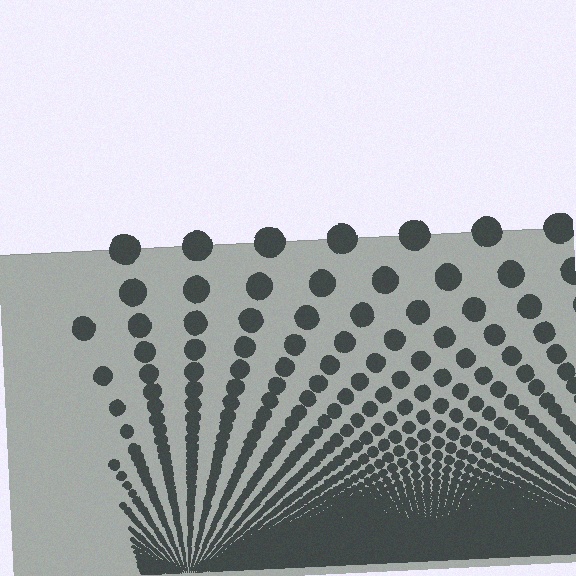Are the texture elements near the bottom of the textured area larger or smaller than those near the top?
Smaller. The gradient is inverted — elements near the bottom are smaller and denser.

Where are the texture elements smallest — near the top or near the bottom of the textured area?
Near the bottom.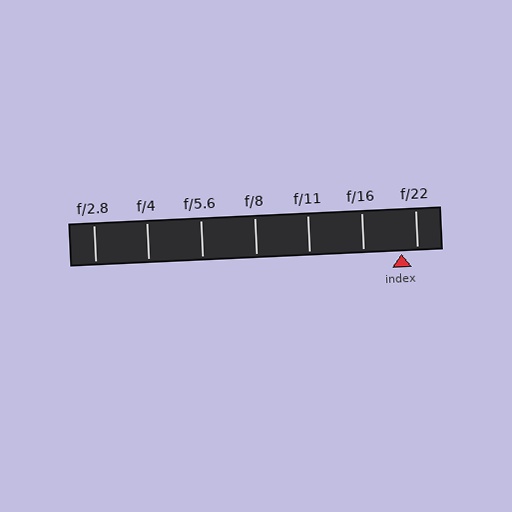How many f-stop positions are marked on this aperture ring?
There are 7 f-stop positions marked.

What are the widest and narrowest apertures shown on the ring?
The widest aperture shown is f/2.8 and the narrowest is f/22.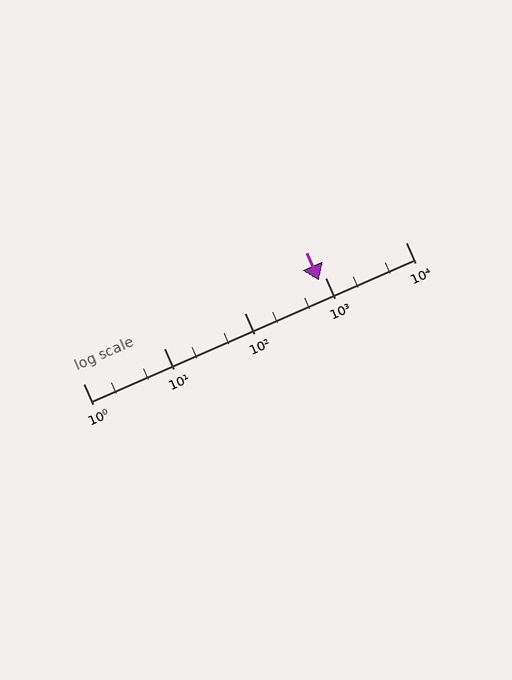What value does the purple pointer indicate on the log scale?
The pointer indicates approximately 840.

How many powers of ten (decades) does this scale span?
The scale spans 4 decades, from 1 to 10000.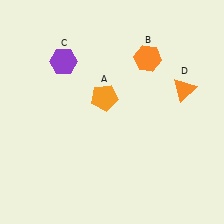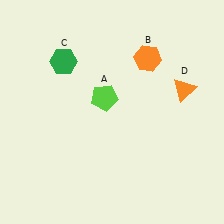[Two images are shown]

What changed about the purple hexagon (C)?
In Image 1, C is purple. In Image 2, it changed to green.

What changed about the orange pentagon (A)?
In Image 1, A is orange. In Image 2, it changed to lime.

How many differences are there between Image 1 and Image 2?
There are 2 differences between the two images.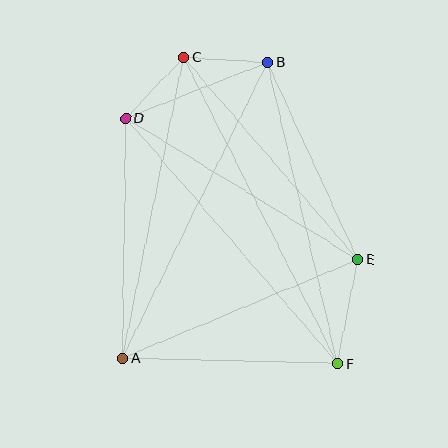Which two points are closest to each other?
Points C and D are closest to each other.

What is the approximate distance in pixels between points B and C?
The distance between B and C is approximately 84 pixels.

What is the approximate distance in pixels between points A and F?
The distance between A and F is approximately 215 pixels.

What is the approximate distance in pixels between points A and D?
The distance between A and D is approximately 240 pixels.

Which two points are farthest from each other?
Points C and F are farthest from each other.